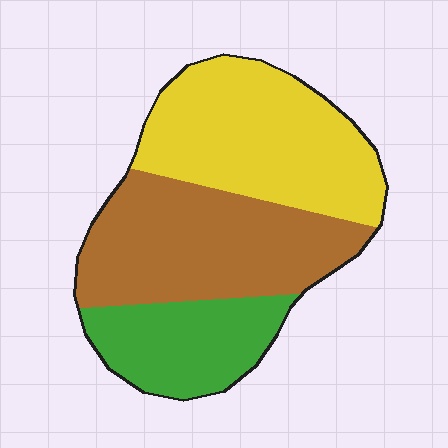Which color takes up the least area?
Green, at roughly 20%.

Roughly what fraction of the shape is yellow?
Yellow takes up about two fifths (2/5) of the shape.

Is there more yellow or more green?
Yellow.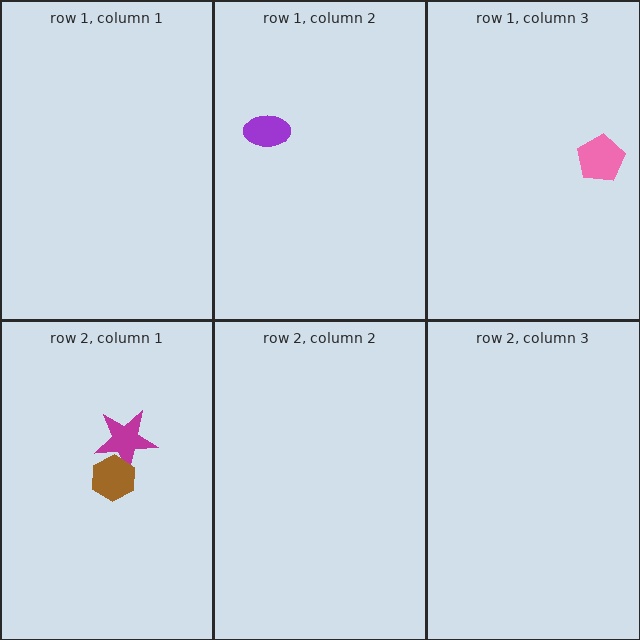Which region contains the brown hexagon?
The row 2, column 1 region.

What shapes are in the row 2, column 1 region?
The magenta star, the brown hexagon.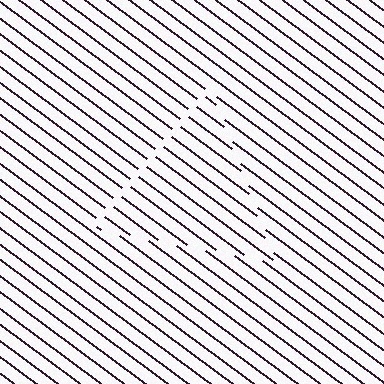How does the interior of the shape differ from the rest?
The interior of the shape contains the same grating, shifted by half a period — the contour is defined by the phase discontinuity where line-ends from the inner and outer gratings abut.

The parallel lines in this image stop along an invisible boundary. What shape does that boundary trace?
An illusory triangle. The interior of the shape contains the same grating, shifted by half a period — the contour is defined by the phase discontinuity where line-ends from the inner and outer gratings abut.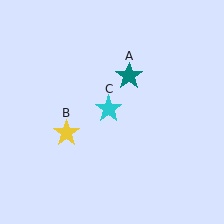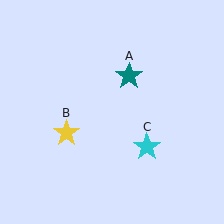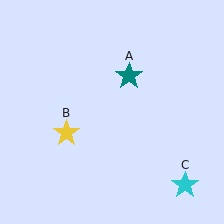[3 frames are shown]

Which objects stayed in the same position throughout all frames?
Teal star (object A) and yellow star (object B) remained stationary.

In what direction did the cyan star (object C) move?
The cyan star (object C) moved down and to the right.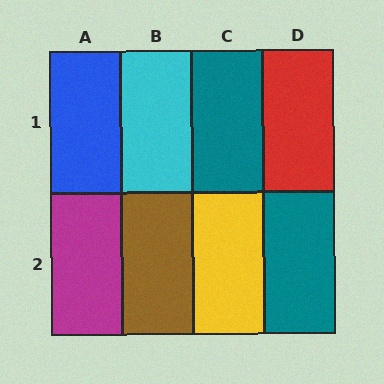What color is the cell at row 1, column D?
Red.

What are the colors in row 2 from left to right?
Magenta, brown, yellow, teal.